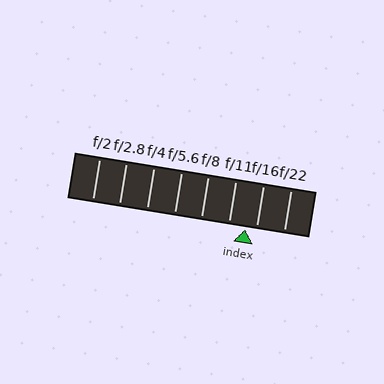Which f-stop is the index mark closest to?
The index mark is closest to f/16.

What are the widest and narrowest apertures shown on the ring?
The widest aperture shown is f/2 and the narrowest is f/22.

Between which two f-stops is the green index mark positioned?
The index mark is between f/11 and f/16.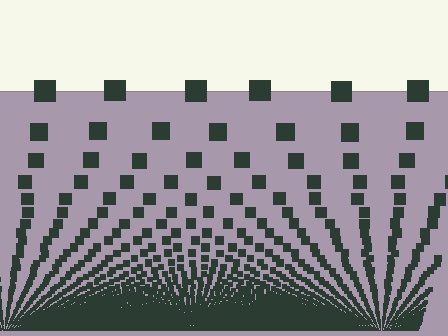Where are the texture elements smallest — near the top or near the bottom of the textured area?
Near the bottom.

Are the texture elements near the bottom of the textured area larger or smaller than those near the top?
Smaller. The gradient is inverted — elements near the bottom are smaller and denser.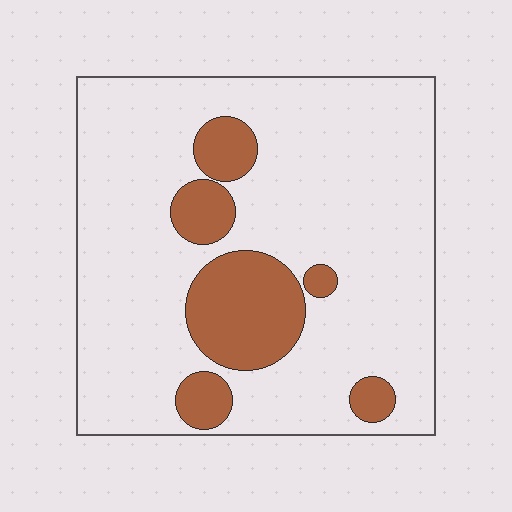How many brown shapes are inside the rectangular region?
6.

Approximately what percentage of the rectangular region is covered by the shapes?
Approximately 20%.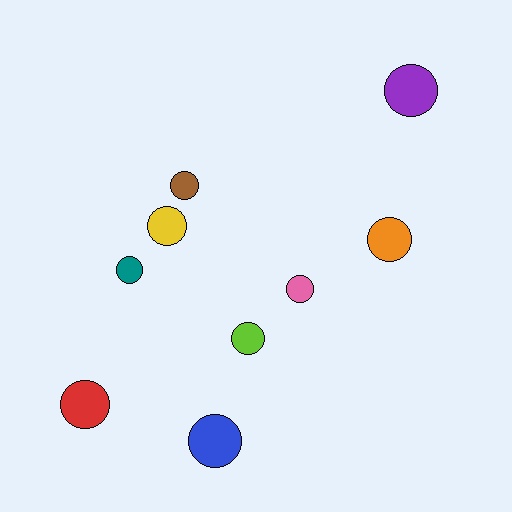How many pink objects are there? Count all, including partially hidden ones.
There is 1 pink object.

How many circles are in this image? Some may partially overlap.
There are 9 circles.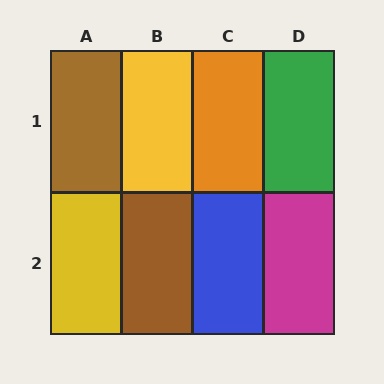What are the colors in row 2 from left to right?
Yellow, brown, blue, magenta.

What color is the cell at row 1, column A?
Brown.